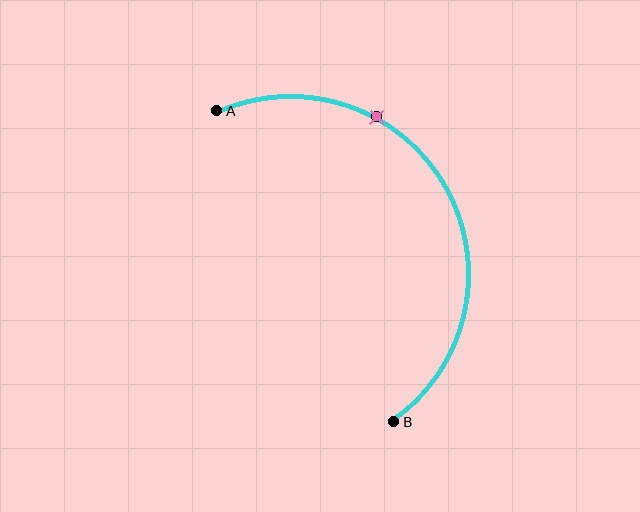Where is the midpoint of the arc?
The arc midpoint is the point on the curve farthest from the straight line joining A and B. It sits to the right of that line.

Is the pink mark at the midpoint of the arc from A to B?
No. The pink mark lies on the arc but is closer to endpoint A. The arc midpoint would be at the point on the curve equidistant along the arc from both A and B.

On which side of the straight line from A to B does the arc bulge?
The arc bulges to the right of the straight line connecting A and B.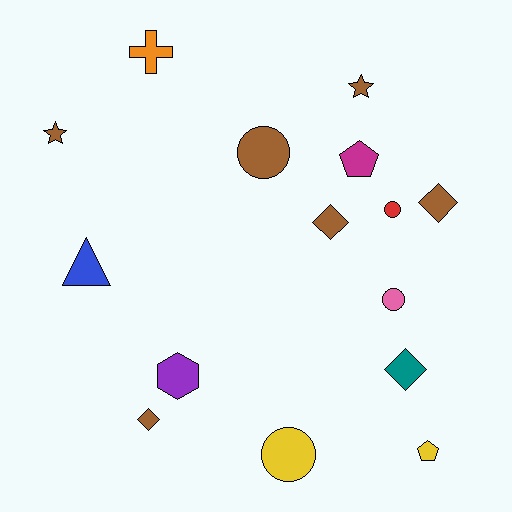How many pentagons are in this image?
There are 2 pentagons.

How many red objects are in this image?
There is 1 red object.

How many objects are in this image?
There are 15 objects.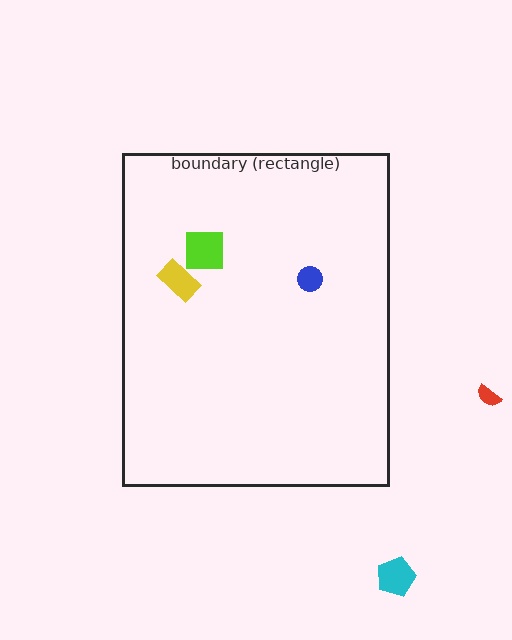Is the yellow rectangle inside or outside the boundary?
Inside.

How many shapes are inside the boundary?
3 inside, 2 outside.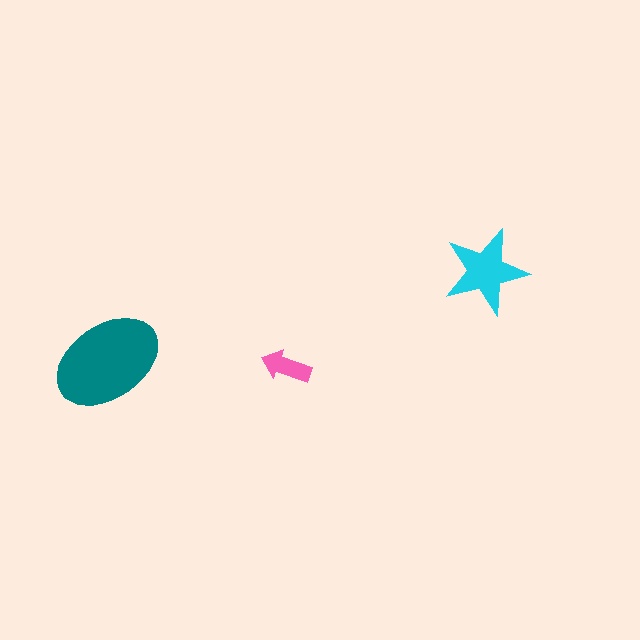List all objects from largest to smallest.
The teal ellipse, the cyan star, the pink arrow.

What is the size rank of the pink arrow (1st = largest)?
3rd.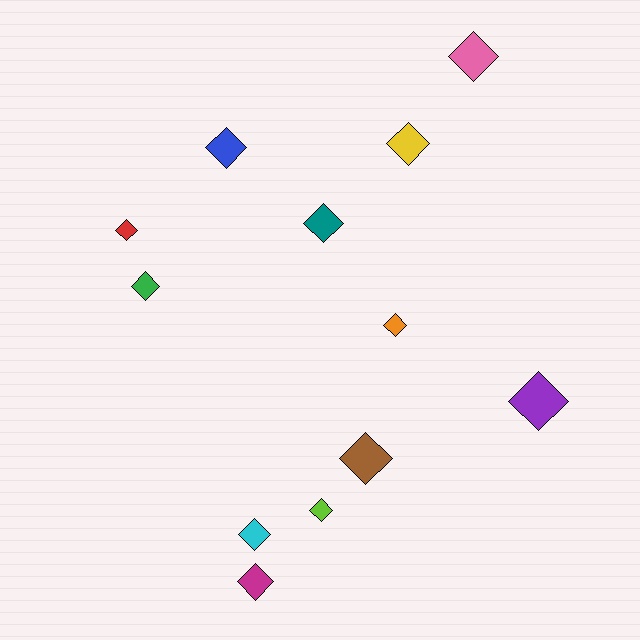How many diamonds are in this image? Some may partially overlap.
There are 12 diamonds.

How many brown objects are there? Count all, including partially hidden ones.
There is 1 brown object.